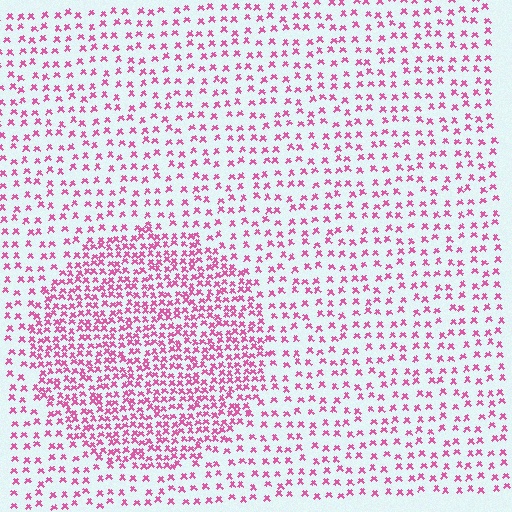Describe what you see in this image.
The image contains small pink elements arranged at two different densities. A circle-shaped region is visible where the elements are more densely packed than the surrounding area.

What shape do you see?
I see a circle.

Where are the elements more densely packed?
The elements are more densely packed inside the circle boundary.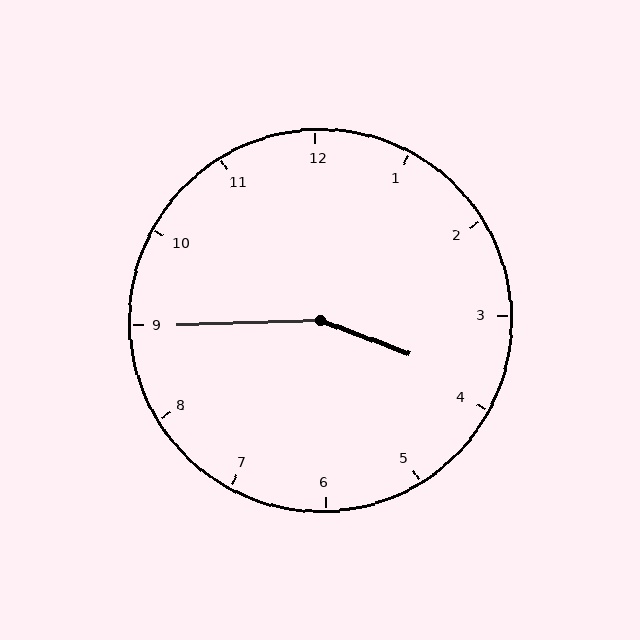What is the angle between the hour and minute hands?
Approximately 158 degrees.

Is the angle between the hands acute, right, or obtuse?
It is obtuse.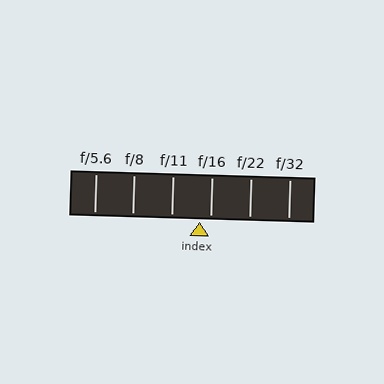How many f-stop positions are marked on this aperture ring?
There are 6 f-stop positions marked.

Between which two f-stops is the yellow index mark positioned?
The index mark is between f/11 and f/16.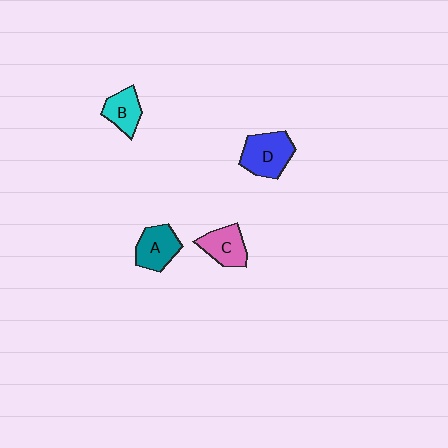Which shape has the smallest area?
Shape B (cyan).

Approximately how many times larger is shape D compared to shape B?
Approximately 1.5 times.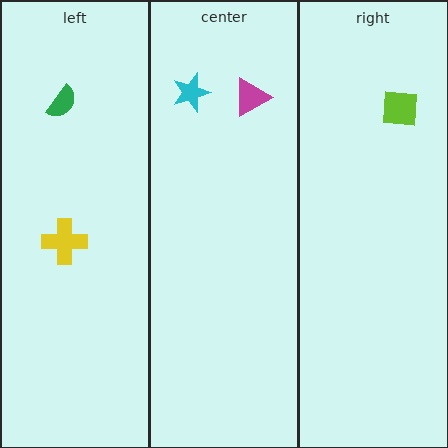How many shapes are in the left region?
2.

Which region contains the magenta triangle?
The center region.